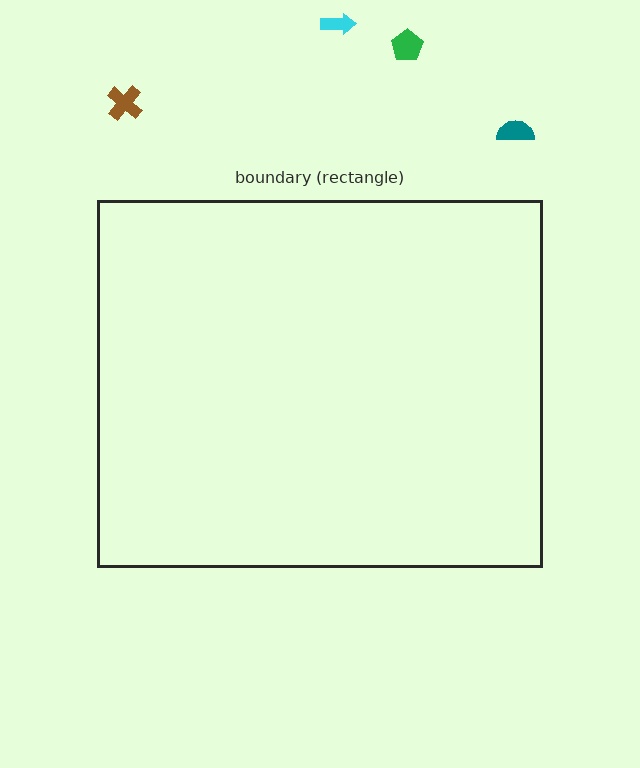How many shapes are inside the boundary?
0 inside, 4 outside.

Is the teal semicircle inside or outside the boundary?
Outside.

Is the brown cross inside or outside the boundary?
Outside.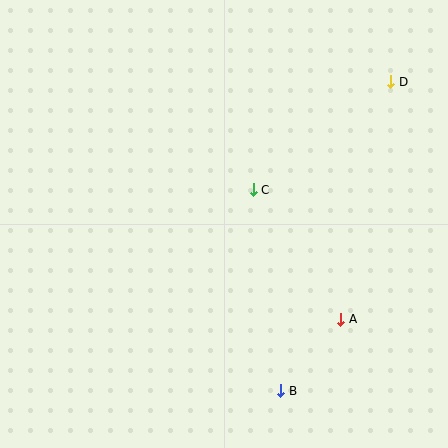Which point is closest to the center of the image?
Point C at (253, 190) is closest to the center.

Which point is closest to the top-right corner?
Point D is closest to the top-right corner.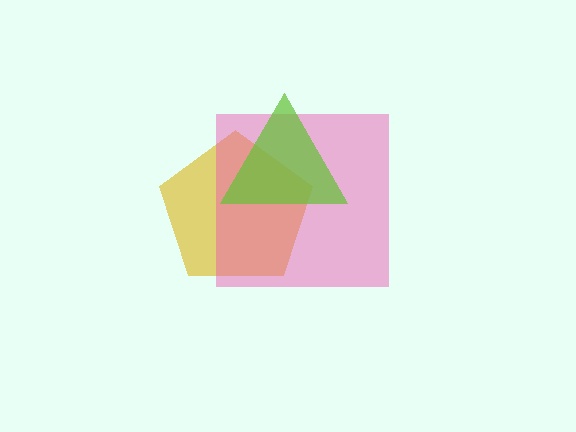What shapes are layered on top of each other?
The layered shapes are: a yellow pentagon, a pink square, a lime triangle.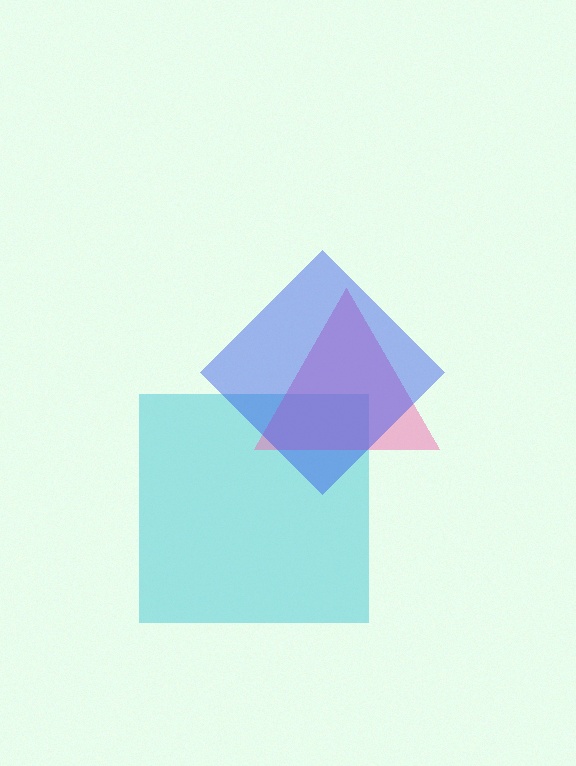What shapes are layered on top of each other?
The layered shapes are: a cyan square, a pink triangle, a blue diamond.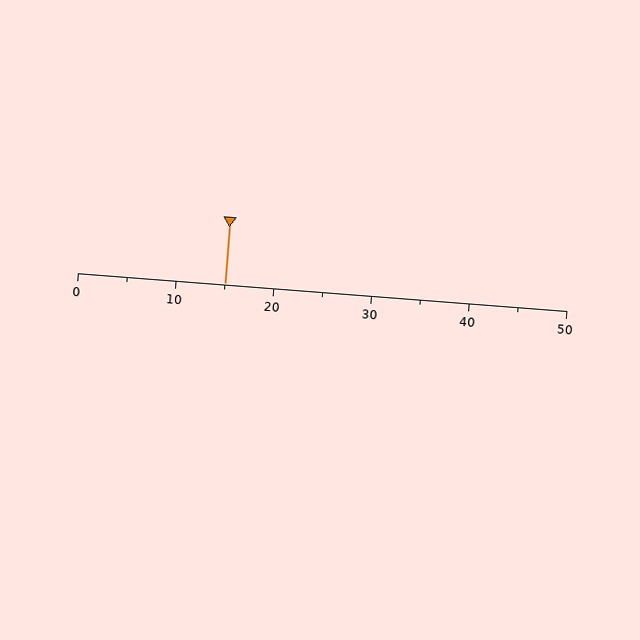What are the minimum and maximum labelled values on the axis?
The axis runs from 0 to 50.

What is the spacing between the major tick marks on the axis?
The major ticks are spaced 10 apart.